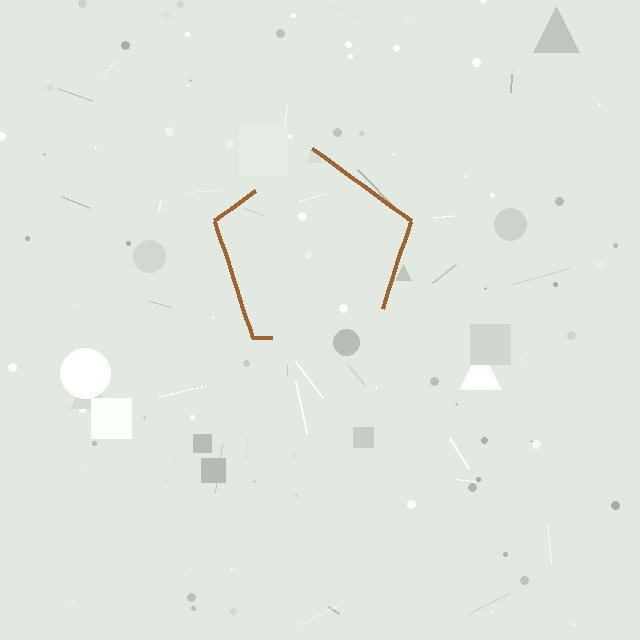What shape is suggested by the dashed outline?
The dashed outline suggests a pentagon.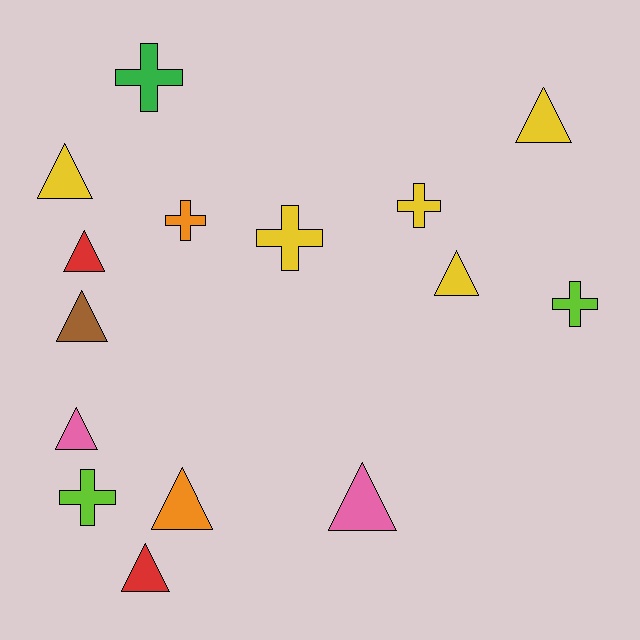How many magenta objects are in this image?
There are no magenta objects.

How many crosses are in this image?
There are 6 crosses.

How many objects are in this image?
There are 15 objects.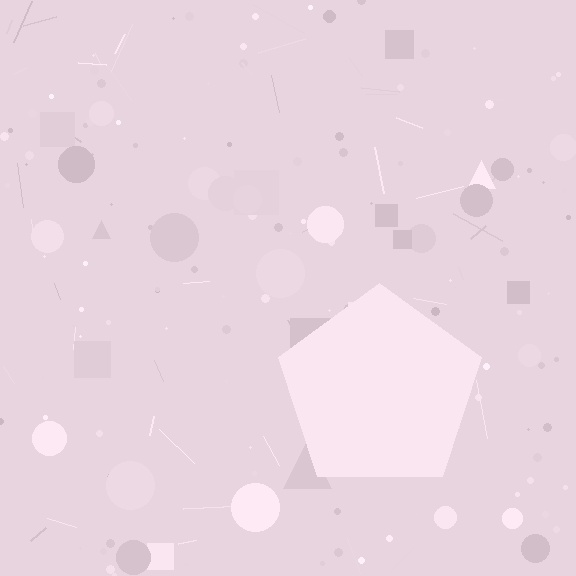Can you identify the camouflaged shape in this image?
The camouflaged shape is a pentagon.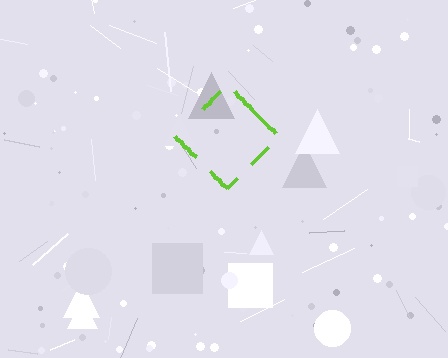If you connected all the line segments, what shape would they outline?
They would outline a diamond.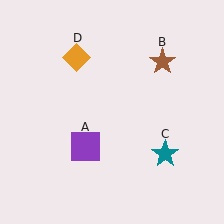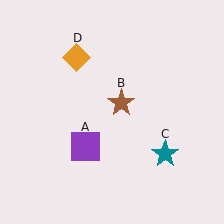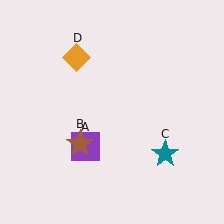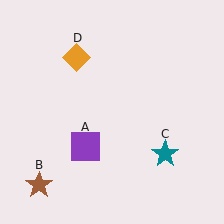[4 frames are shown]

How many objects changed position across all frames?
1 object changed position: brown star (object B).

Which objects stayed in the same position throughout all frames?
Purple square (object A) and teal star (object C) and orange diamond (object D) remained stationary.